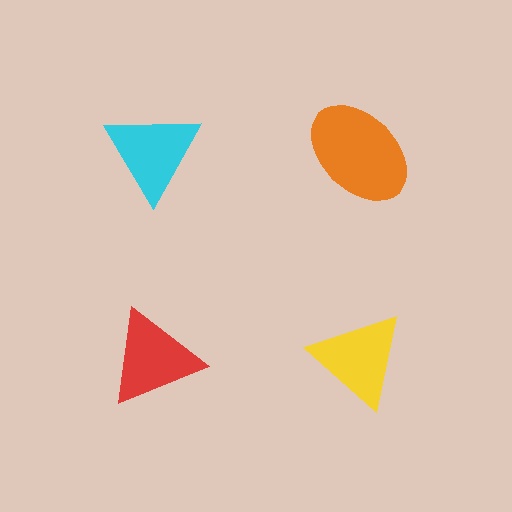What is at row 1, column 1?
A cyan triangle.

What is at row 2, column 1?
A red triangle.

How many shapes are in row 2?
2 shapes.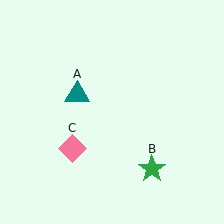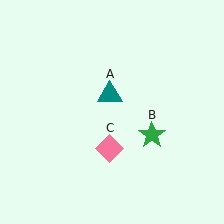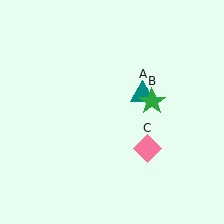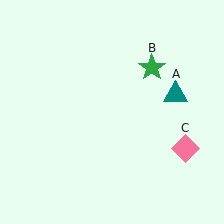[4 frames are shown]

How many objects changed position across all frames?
3 objects changed position: teal triangle (object A), green star (object B), pink diamond (object C).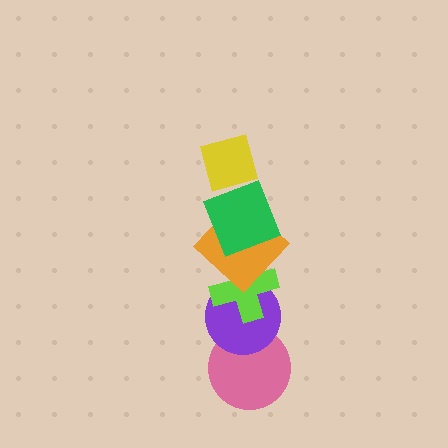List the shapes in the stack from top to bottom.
From top to bottom: the yellow diamond, the green square, the orange diamond, the lime cross, the purple circle, the pink circle.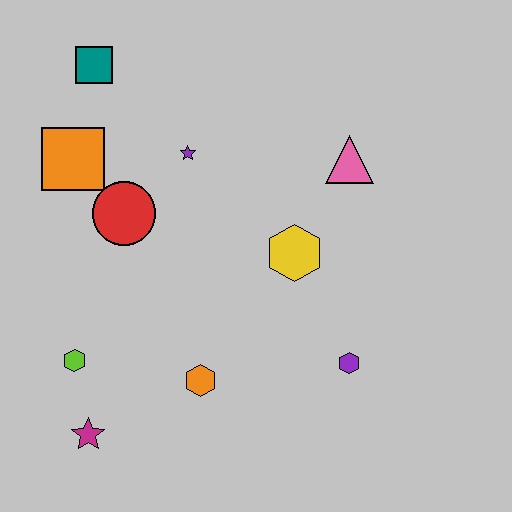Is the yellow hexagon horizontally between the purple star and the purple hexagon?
Yes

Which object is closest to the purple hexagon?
The yellow hexagon is closest to the purple hexagon.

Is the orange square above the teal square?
No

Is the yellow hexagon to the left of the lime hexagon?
No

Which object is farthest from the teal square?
The purple hexagon is farthest from the teal square.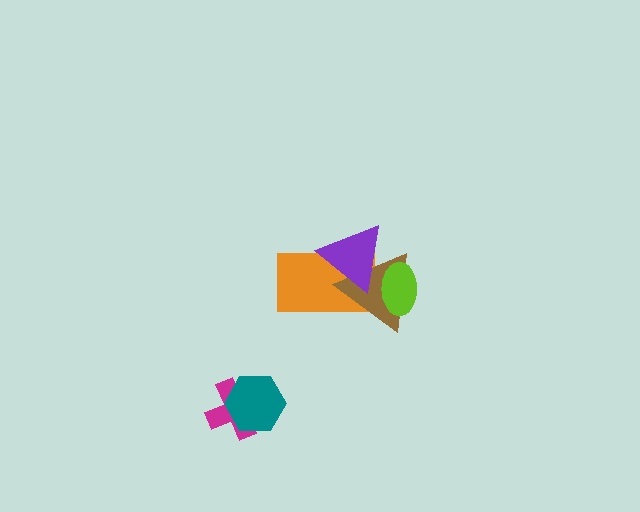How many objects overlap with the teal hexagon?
1 object overlaps with the teal hexagon.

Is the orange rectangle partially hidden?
Yes, it is partially covered by another shape.